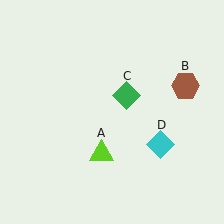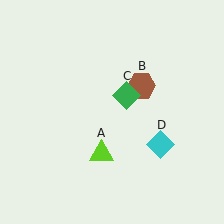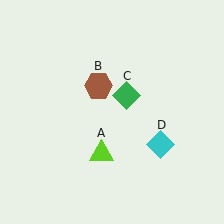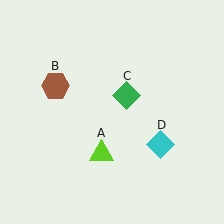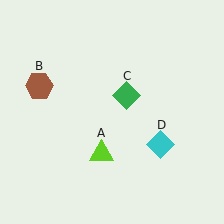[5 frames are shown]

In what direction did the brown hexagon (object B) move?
The brown hexagon (object B) moved left.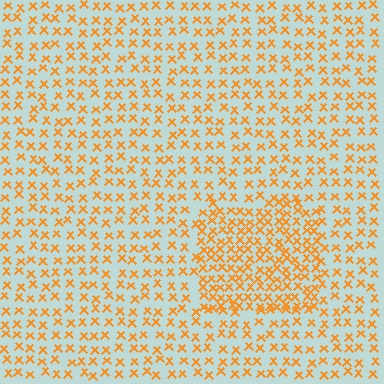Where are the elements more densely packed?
The elements are more densely packed inside the rectangle boundary.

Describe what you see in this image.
The image contains small orange elements arranged at two different densities. A rectangle-shaped region is visible where the elements are more densely packed than the surrounding area.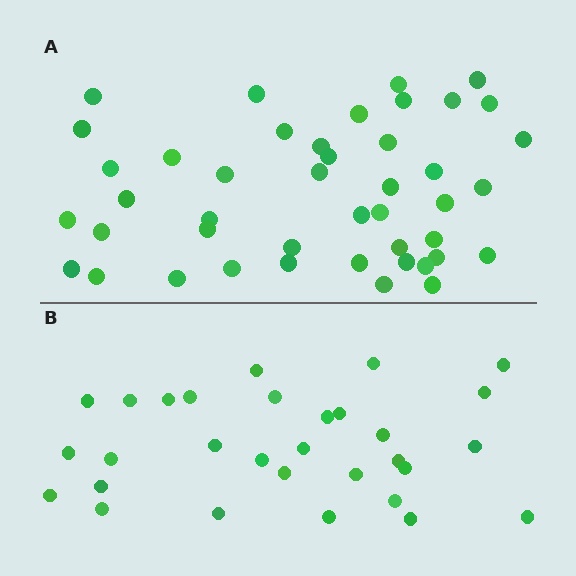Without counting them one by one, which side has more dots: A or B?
Region A (the top region) has more dots.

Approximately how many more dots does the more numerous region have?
Region A has approximately 15 more dots than region B.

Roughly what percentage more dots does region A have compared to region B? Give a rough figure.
About 45% more.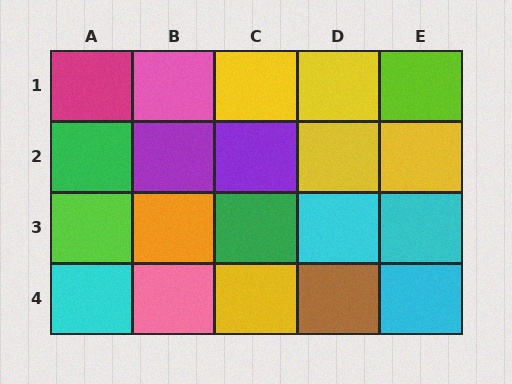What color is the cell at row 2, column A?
Green.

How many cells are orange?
1 cell is orange.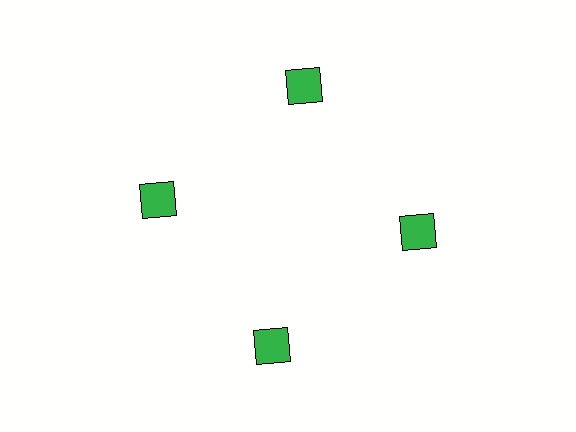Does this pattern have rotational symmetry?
Yes, this pattern has 4-fold rotational symmetry. It looks the same after rotating 90 degrees around the center.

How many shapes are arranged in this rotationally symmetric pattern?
There are 4 shapes, arranged in 4 groups of 1.